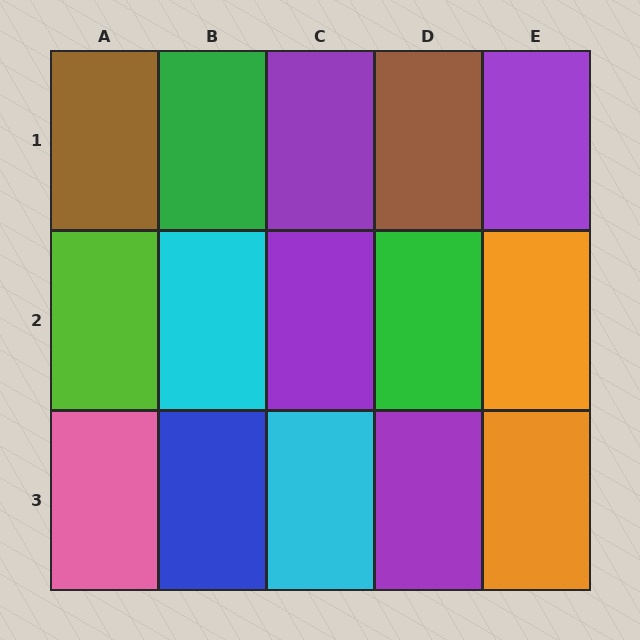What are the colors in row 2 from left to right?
Lime, cyan, purple, green, orange.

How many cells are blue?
1 cell is blue.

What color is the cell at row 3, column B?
Blue.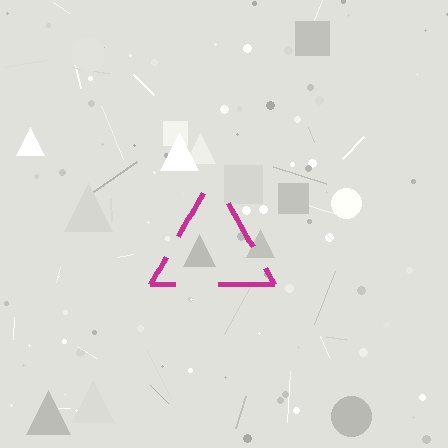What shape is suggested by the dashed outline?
The dashed outline suggests a triangle.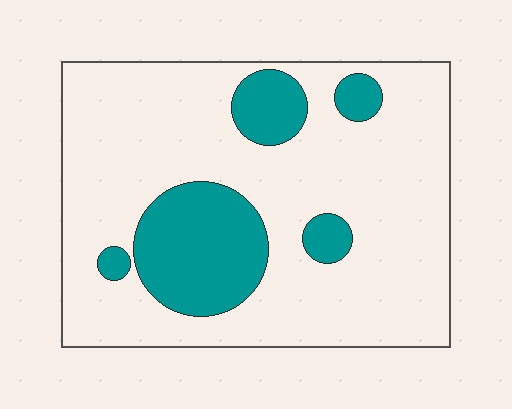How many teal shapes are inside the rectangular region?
5.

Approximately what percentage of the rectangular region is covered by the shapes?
Approximately 20%.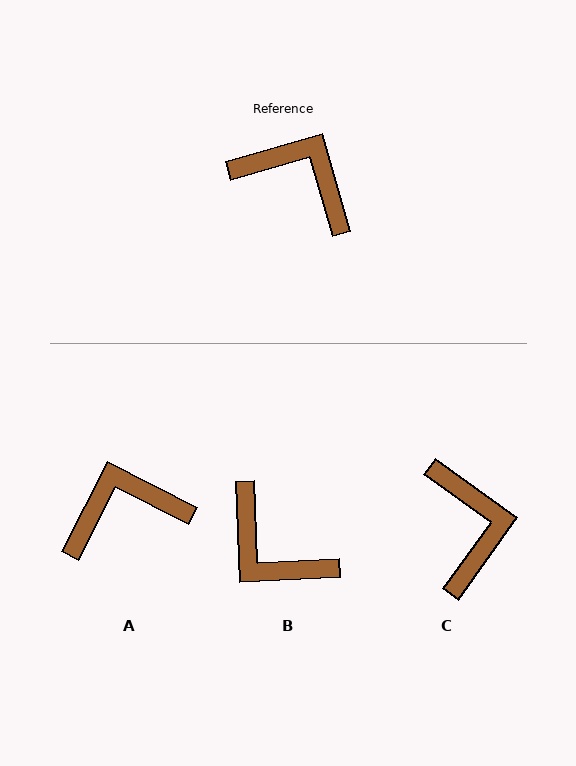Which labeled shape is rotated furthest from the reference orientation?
B, about 166 degrees away.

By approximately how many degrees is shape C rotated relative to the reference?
Approximately 52 degrees clockwise.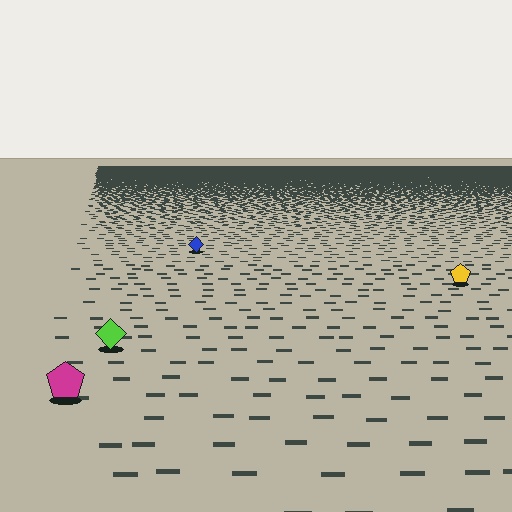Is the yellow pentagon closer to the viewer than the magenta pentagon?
No. The magenta pentagon is closer — you can tell from the texture gradient: the ground texture is coarser near it.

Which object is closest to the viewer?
The magenta pentagon is closest. The texture marks near it are larger and more spread out.